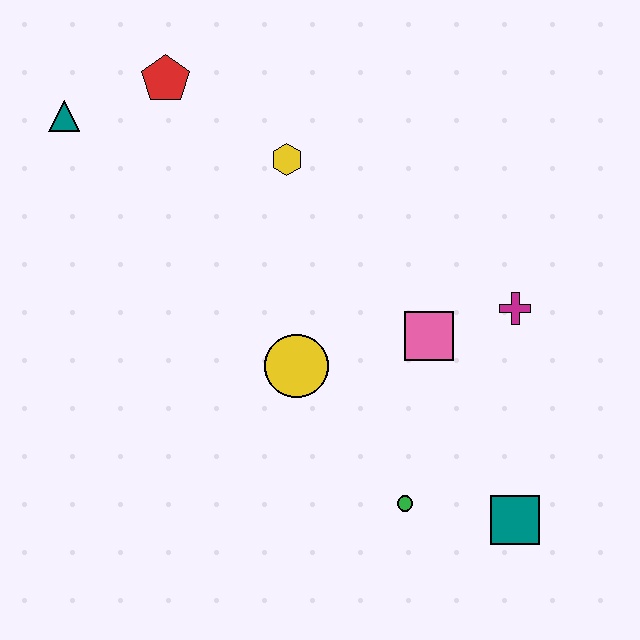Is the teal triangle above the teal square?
Yes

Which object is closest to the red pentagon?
The teal triangle is closest to the red pentagon.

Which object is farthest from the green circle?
The teal triangle is farthest from the green circle.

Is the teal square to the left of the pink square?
No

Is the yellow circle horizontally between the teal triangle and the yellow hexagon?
No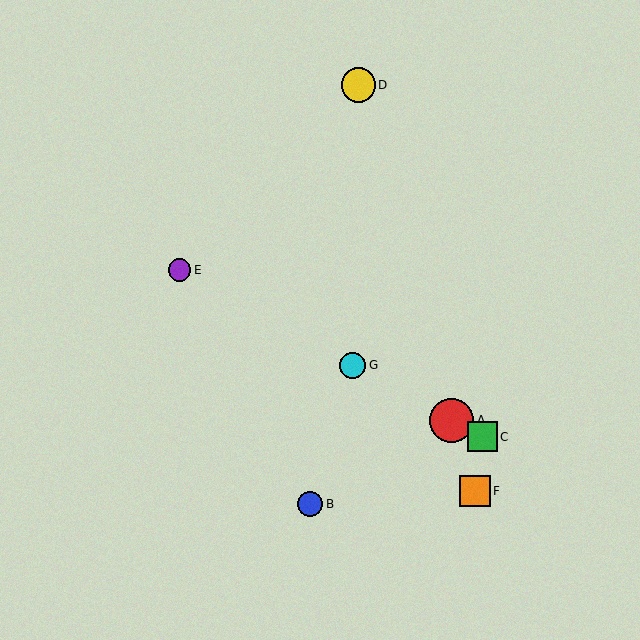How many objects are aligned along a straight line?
4 objects (A, C, E, G) are aligned along a straight line.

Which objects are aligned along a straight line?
Objects A, C, E, G are aligned along a straight line.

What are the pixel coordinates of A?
Object A is at (452, 420).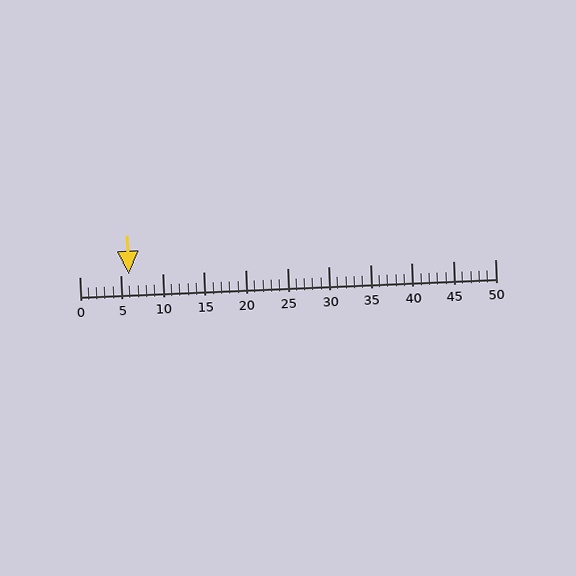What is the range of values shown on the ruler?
The ruler shows values from 0 to 50.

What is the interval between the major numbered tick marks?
The major tick marks are spaced 5 units apart.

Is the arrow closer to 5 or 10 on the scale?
The arrow is closer to 5.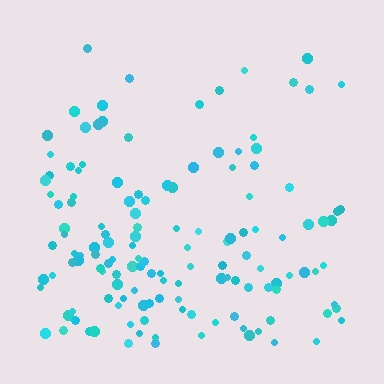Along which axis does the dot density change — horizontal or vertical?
Vertical.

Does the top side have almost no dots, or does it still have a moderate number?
Still a moderate number, just noticeably fewer than the bottom.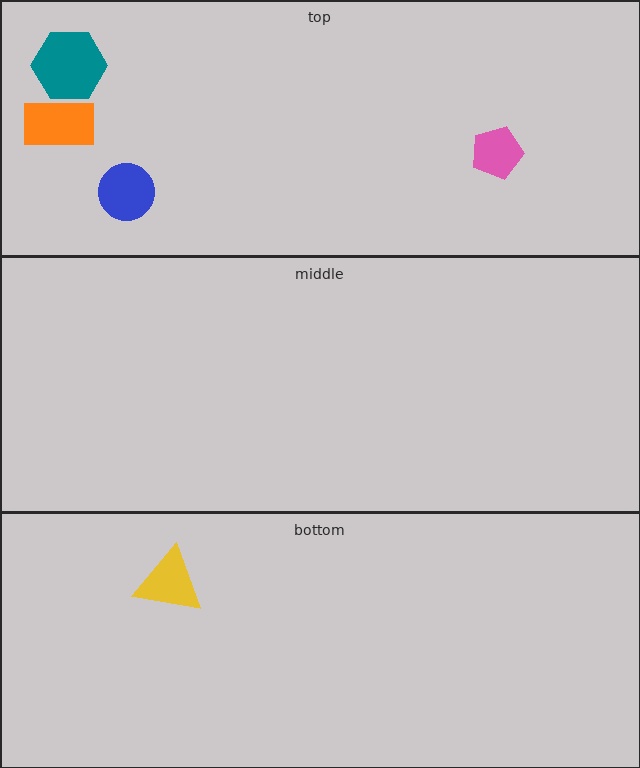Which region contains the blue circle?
The top region.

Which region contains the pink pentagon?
The top region.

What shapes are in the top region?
The teal hexagon, the orange rectangle, the blue circle, the pink pentagon.